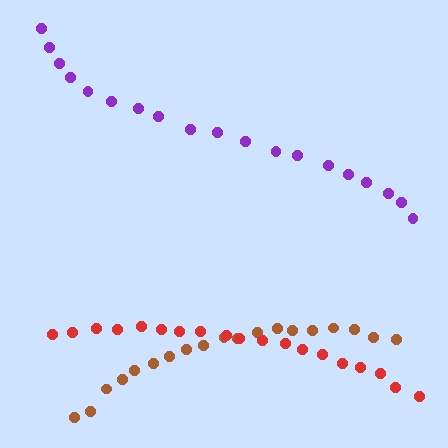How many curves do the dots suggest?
There are 3 distinct paths.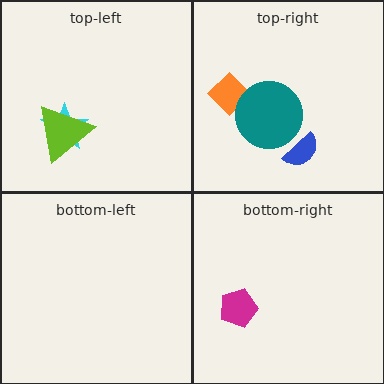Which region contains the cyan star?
The top-left region.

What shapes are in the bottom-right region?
The magenta pentagon.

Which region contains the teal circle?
The top-right region.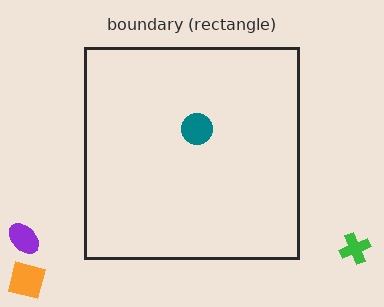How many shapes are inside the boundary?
1 inside, 3 outside.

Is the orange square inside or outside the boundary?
Outside.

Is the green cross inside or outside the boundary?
Outside.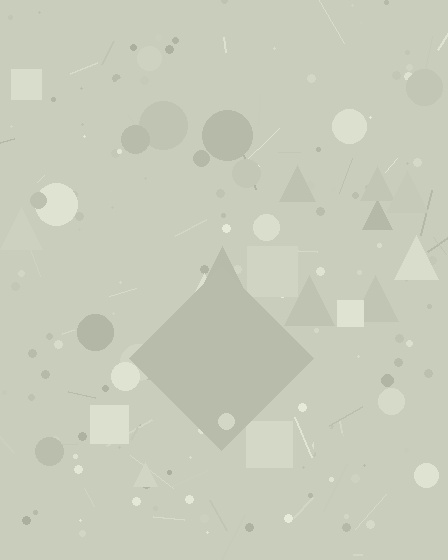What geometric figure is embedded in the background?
A diamond is embedded in the background.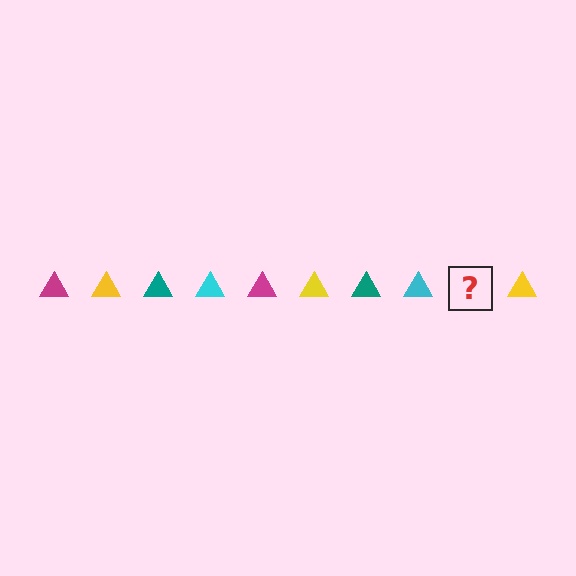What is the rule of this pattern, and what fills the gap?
The rule is that the pattern cycles through magenta, yellow, teal, cyan triangles. The gap should be filled with a magenta triangle.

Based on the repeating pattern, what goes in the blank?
The blank should be a magenta triangle.